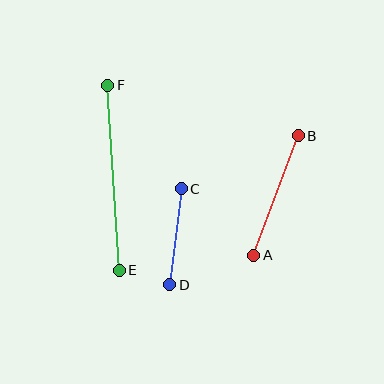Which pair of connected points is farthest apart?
Points E and F are farthest apart.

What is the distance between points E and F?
The distance is approximately 185 pixels.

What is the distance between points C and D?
The distance is approximately 97 pixels.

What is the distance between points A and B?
The distance is approximately 128 pixels.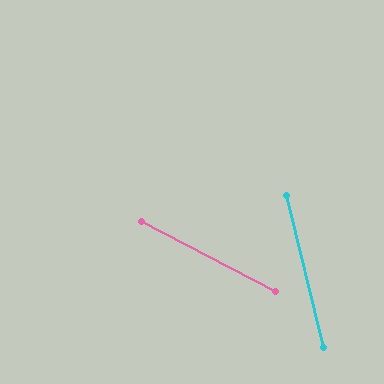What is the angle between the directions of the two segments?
Approximately 49 degrees.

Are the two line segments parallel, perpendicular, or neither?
Neither parallel nor perpendicular — they differ by about 49°.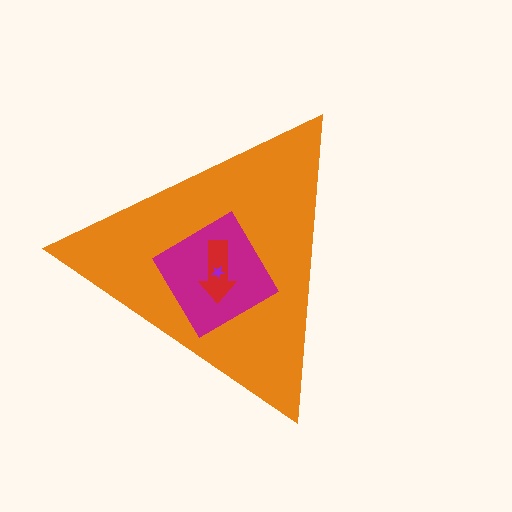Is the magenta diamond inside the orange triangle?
Yes.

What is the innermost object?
The purple star.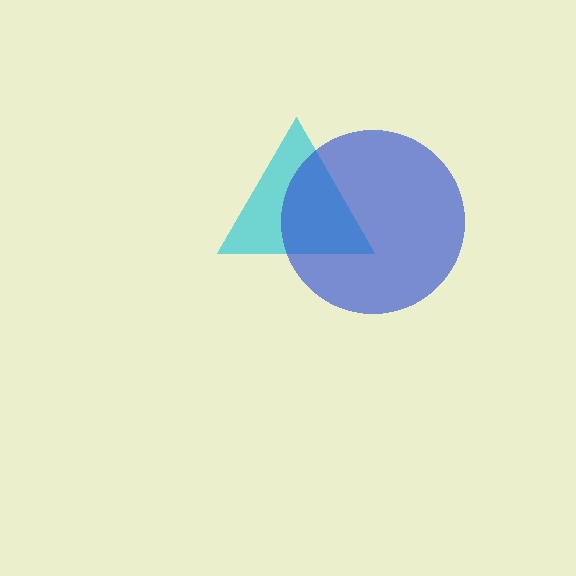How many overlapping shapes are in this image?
There are 2 overlapping shapes in the image.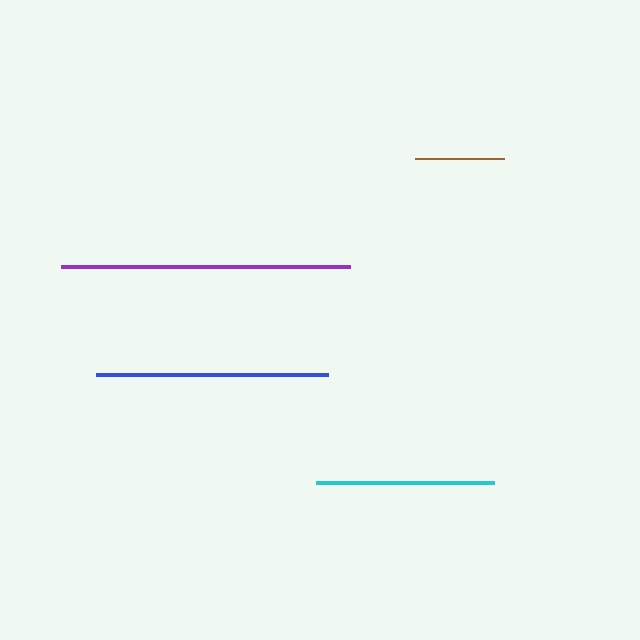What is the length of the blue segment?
The blue segment is approximately 232 pixels long.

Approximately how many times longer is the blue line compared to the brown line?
The blue line is approximately 2.6 times the length of the brown line.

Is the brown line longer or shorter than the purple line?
The purple line is longer than the brown line.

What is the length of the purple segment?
The purple segment is approximately 289 pixels long.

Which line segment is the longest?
The purple line is the longest at approximately 289 pixels.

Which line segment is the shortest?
The brown line is the shortest at approximately 89 pixels.